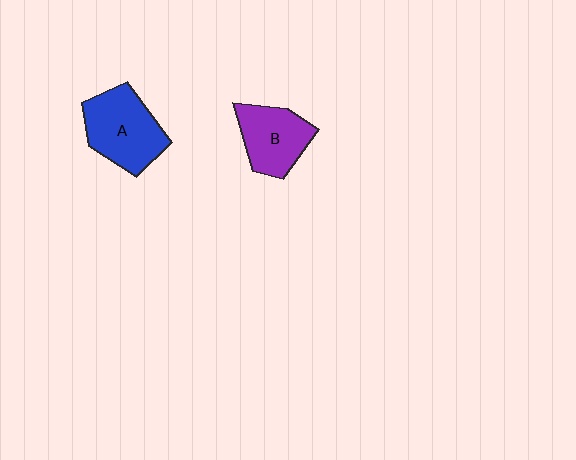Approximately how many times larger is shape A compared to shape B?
Approximately 1.2 times.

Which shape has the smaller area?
Shape B (purple).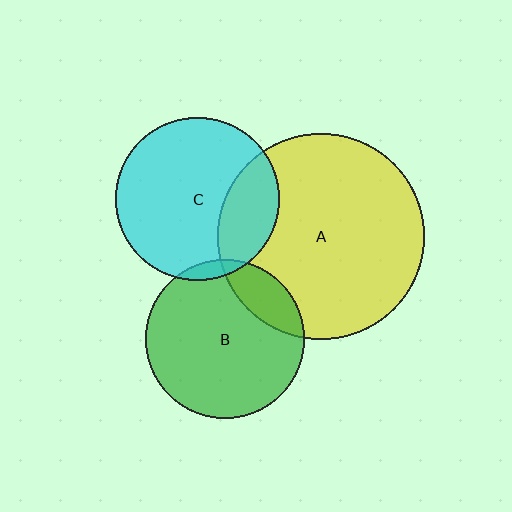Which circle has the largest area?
Circle A (yellow).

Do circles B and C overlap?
Yes.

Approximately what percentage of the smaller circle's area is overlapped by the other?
Approximately 5%.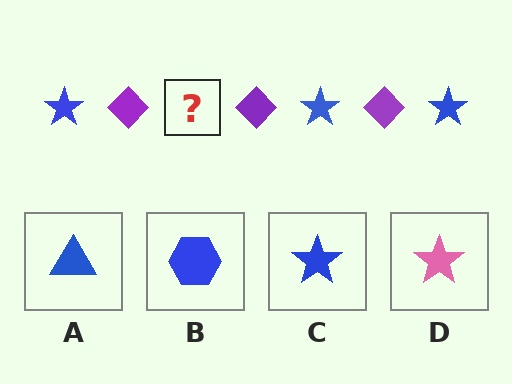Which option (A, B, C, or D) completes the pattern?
C.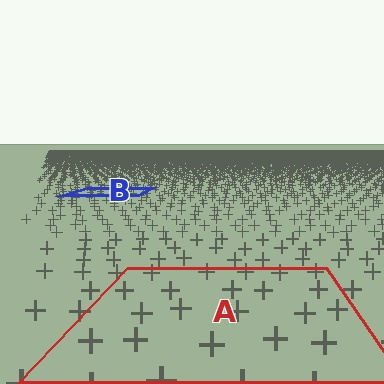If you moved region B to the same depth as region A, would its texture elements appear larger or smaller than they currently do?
They would appear larger. At a closer depth, the same texture elements are projected at a bigger on-screen size.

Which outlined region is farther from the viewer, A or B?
Region B is farther from the viewer — the texture elements inside it appear smaller and more densely packed.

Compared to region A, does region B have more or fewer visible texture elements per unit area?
Region B has more texture elements per unit area — they are packed more densely because it is farther away.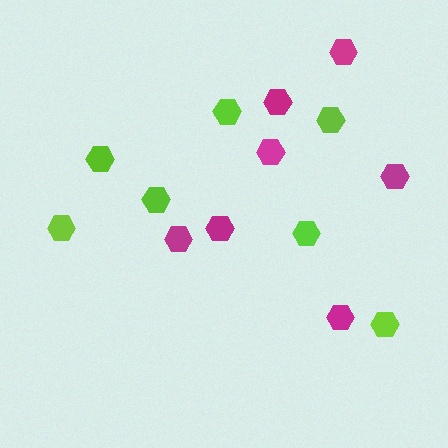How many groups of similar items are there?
There are 2 groups: one group of lime hexagons (7) and one group of magenta hexagons (7).